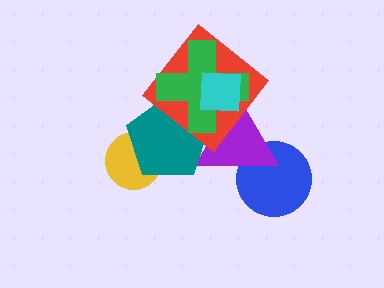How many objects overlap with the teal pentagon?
4 objects overlap with the teal pentagon.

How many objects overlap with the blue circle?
1 object overlaps with the blue circle.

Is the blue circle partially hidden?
Yes, it is partially covered by another shape.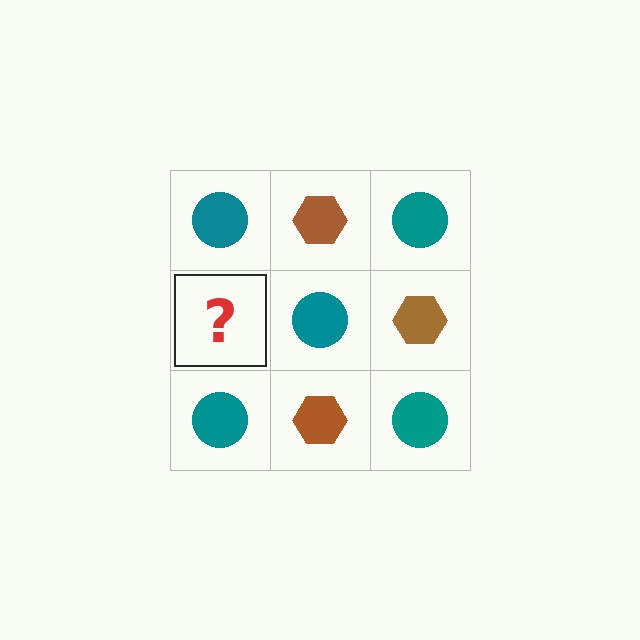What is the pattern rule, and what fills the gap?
The rule is that it alternates teal circle and brown hexagon in a checkerboard pattern. The gap should be filled with a brown hexagon.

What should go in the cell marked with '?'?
The missing cell should contain a brown hexagon.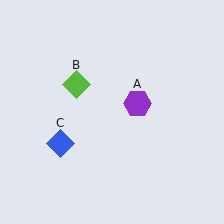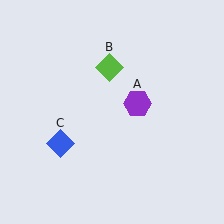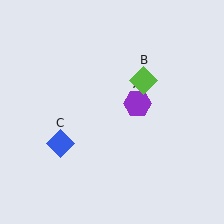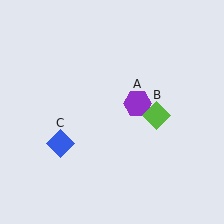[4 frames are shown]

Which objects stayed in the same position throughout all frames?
Purple hexagon (object A) and blue diamond (object C) remained stationary.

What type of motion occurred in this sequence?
The lime diamond (object B) rotated clockwise around the center of the scene.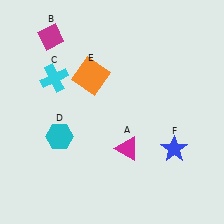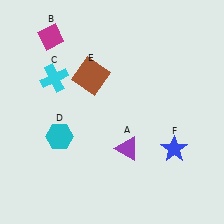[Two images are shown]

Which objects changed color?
A changed from magenta to purple. E changed from orange to brown.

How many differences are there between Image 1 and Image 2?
There are 2 differences between the two images.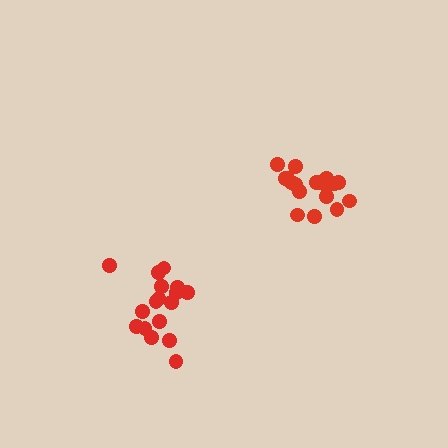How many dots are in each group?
Group 1: 18 dots, Group 2: 18 dots (36 total).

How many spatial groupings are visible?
There are 2 spatial groupings.